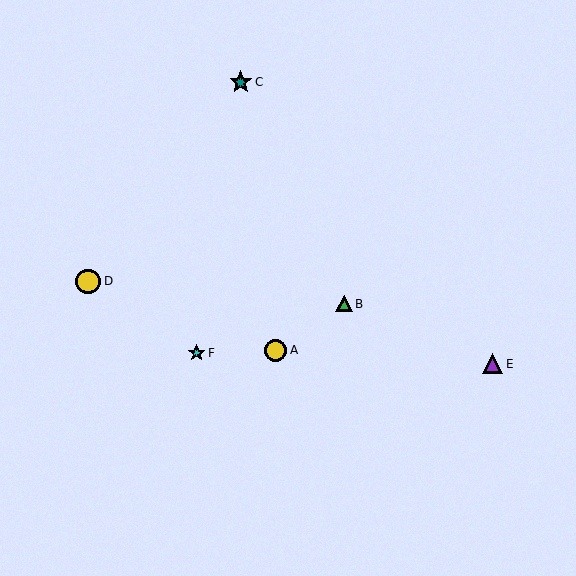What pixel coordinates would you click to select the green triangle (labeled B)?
Click at (344, 304) to select the green triangle B.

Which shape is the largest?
The yellow circle (labeled D) is the largest.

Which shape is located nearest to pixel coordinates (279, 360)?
The yellow circle (labeled A) at (276, 350) is nearest to that location.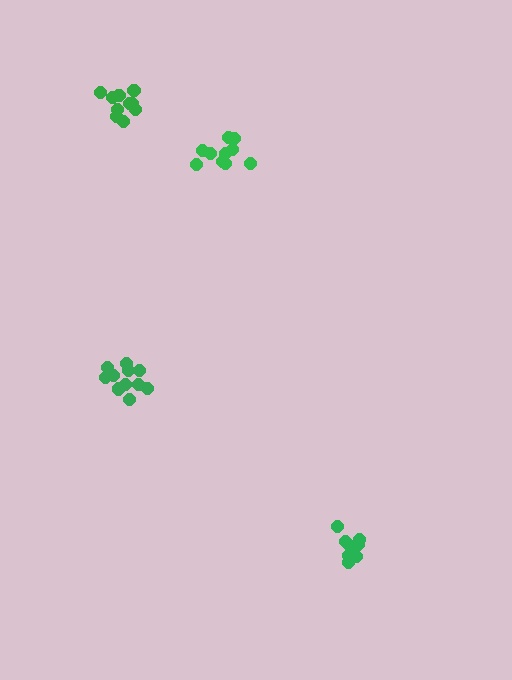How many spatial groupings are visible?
There are 4 spatial groupings.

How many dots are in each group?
Group 1: 11 dots, Group 2: 11 dots, Group 3: 8 dots, Group 4: 10 dots (40 total).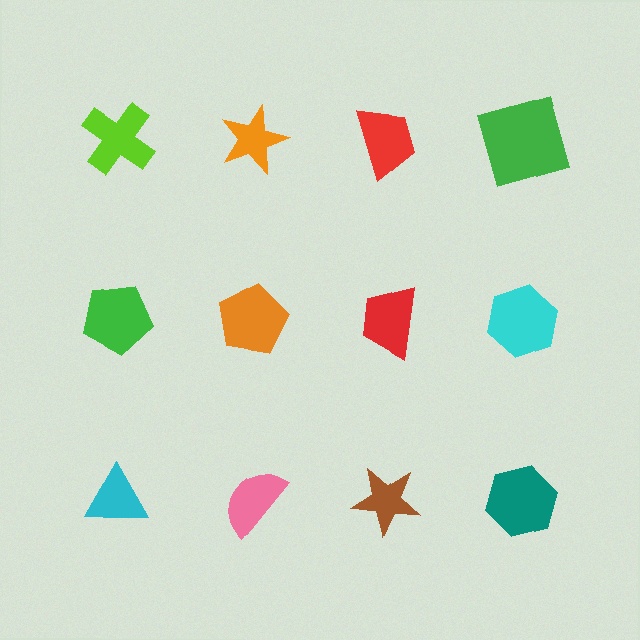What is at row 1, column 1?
A lime cross.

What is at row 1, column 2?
An orange star.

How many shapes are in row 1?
4 shapes.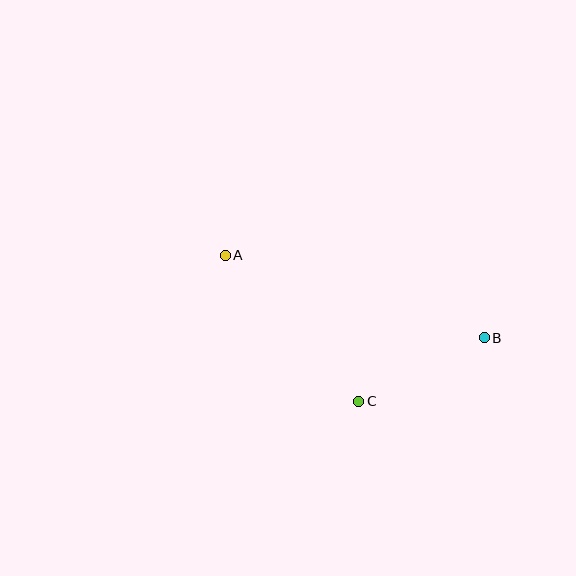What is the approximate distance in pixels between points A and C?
The distance between A and C is approximately 198 pixels.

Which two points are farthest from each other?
Points A and B are farthest from each other.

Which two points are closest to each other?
Points B and C are closest to each other.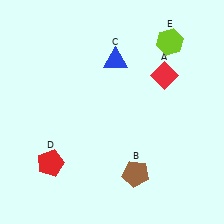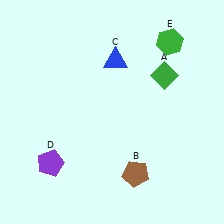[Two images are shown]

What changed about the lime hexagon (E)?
In Image 1, E is lime. In Image 2, it changed to green.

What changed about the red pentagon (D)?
In Image 1, D is red. In Image 2, it changed to purple.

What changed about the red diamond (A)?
In Image 1, A is red. In Image 2, it changed to green.